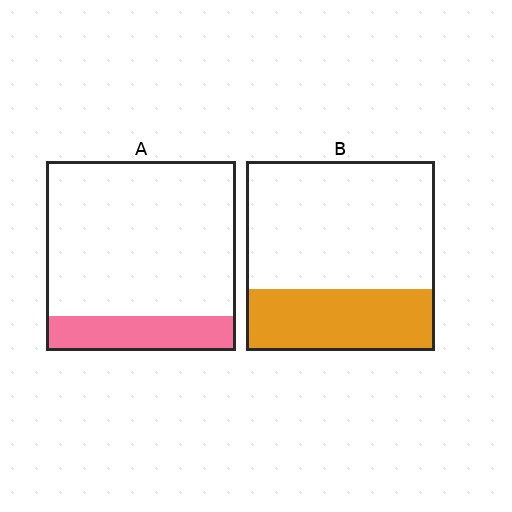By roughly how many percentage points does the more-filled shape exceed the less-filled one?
By roughly 15 percentage points (B over A).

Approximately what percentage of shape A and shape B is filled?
A is approximately 20% and B is approximately 35%.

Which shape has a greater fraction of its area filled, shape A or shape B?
Shape B.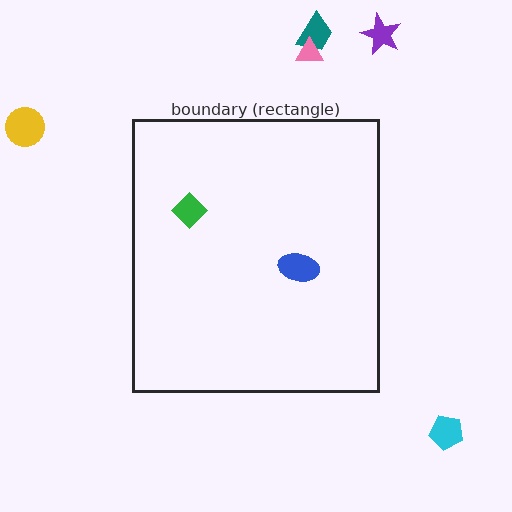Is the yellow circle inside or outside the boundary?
Outside.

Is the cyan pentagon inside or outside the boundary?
Outside.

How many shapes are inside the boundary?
2 inside, 5 outside.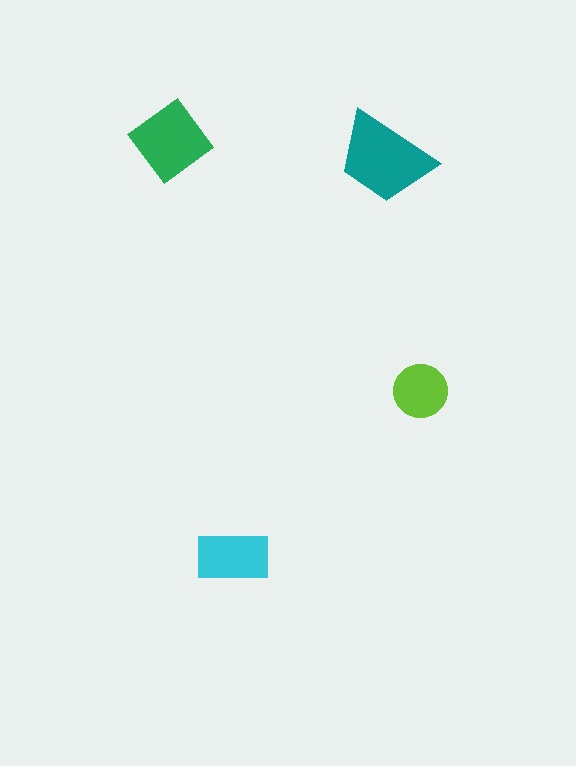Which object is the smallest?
The lime circle.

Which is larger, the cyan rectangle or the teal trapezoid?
The teal trapezoid.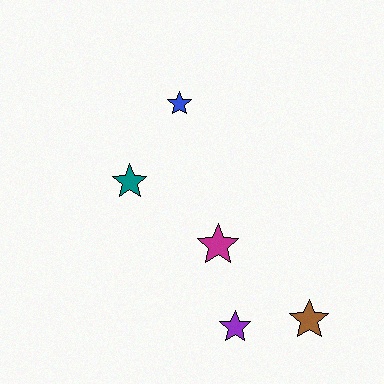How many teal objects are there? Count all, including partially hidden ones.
There is 1 teal object.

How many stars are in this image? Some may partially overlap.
There are 5 stars.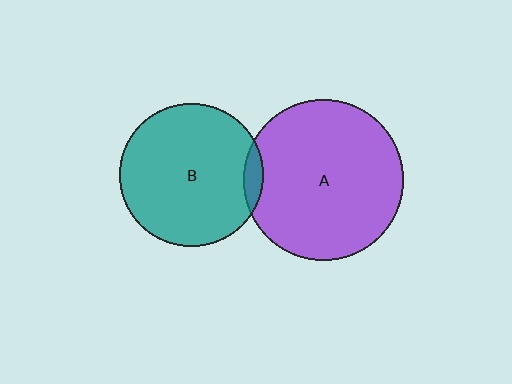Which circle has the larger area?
Circle A (purple).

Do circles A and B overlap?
Yes.